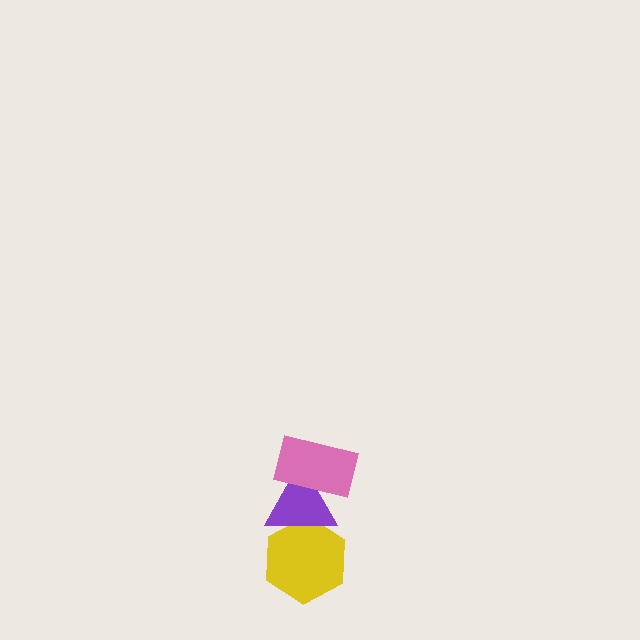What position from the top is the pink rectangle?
The pink rectangle is 1st from the top.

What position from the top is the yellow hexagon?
The yellow hexagon is 3rd from the top.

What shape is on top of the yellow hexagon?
The purple triangle is on top of the yellow hexagon.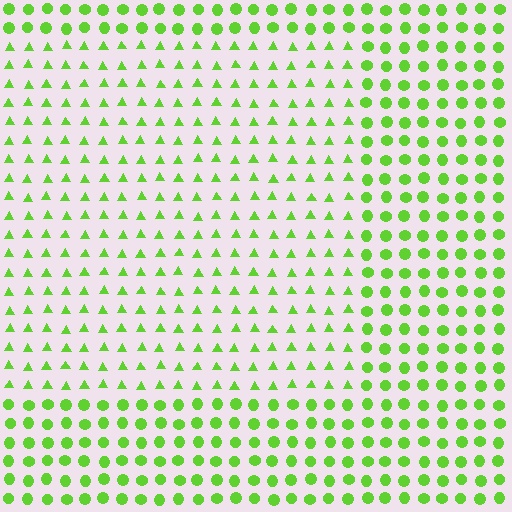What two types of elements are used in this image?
The image uses triangles inside the rectangle region and circles outside it.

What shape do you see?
I see a rectangle.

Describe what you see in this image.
The image is filled with small lime elements arranged in a uniform grid. A rectangle-shaped region contains triangles, while the surrounding area contains circles. The boundary is defined purely by the change in element shape.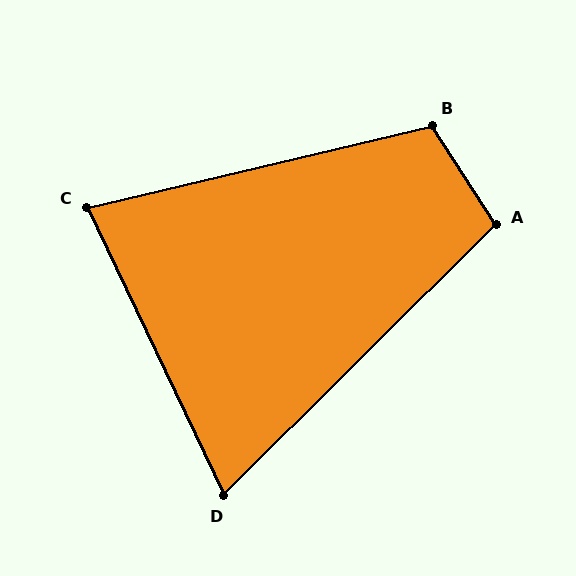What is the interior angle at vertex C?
Approximately 78 degrees (acute).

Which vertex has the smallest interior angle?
D, at approximately 71 degrees.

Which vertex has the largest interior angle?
B, at approximately 109 degrees.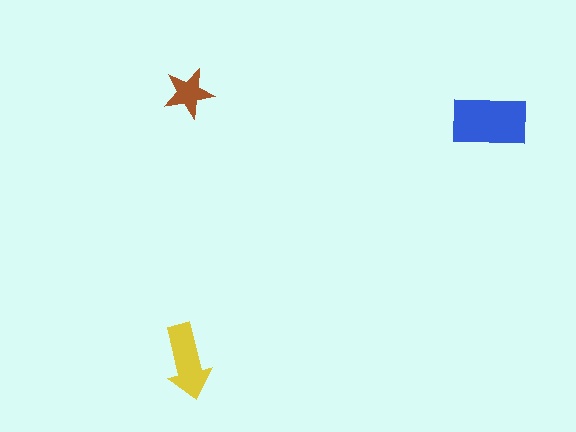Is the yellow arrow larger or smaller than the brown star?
Larger.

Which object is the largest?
The blue rectangle.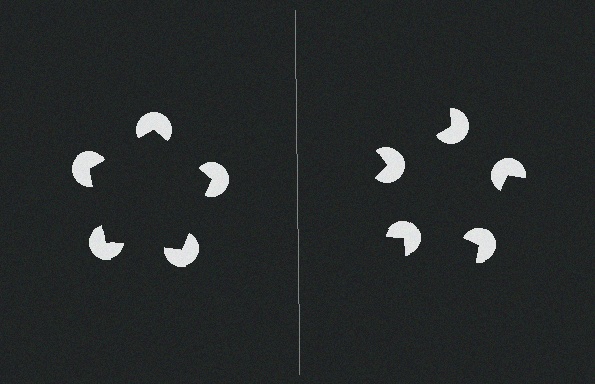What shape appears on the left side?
An illusory pentagon.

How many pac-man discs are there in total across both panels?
10 — 5 on each side.